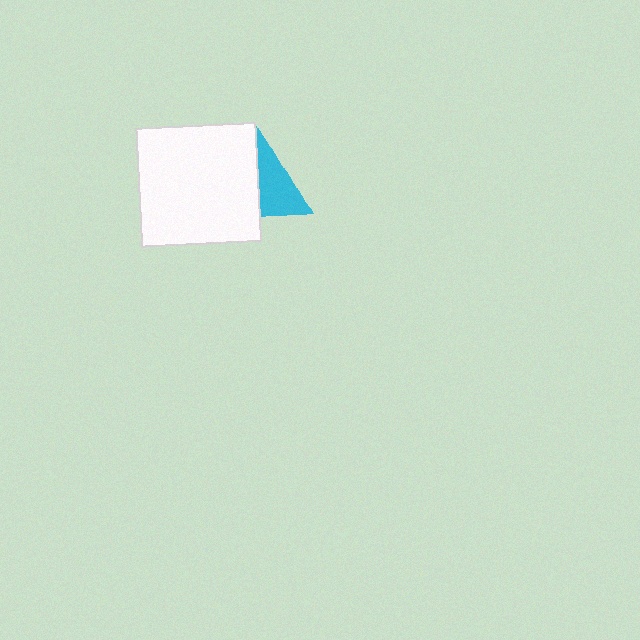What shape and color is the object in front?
The object in front is a white square.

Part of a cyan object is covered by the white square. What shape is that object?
It is a triangle.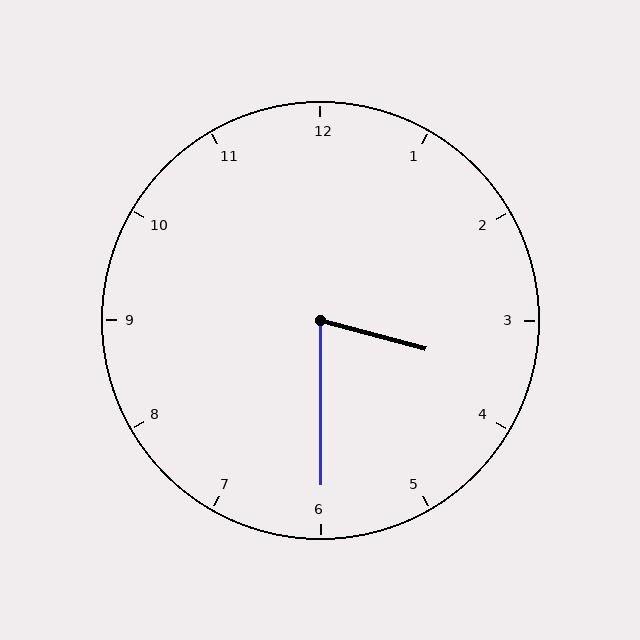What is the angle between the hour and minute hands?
Approximately 75 degrees.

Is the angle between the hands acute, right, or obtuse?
It is acute.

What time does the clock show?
3:30.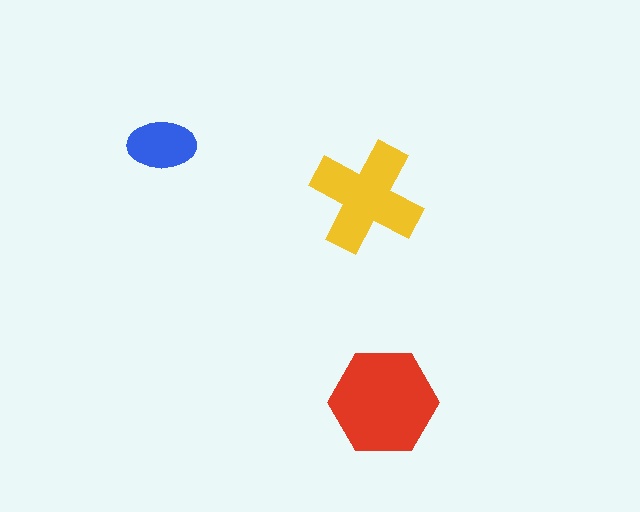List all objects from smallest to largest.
The blue ellipse, the yellow cross, the red hexagon.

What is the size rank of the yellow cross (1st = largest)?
2nd.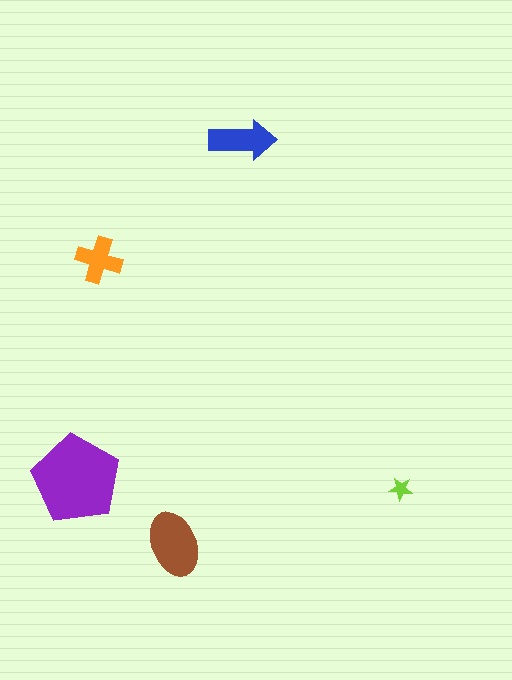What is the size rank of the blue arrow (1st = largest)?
3rd.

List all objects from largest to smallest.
The purple pentagon, the brown ellipse, the blue arrow, the orange cross, the lime star.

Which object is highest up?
The blue arrow is topmost.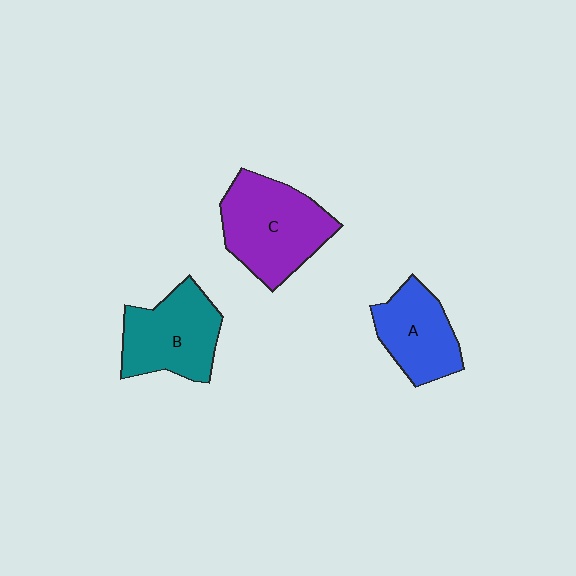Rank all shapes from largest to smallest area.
From largest to smallest: C (purple), B (teal), A (blue).